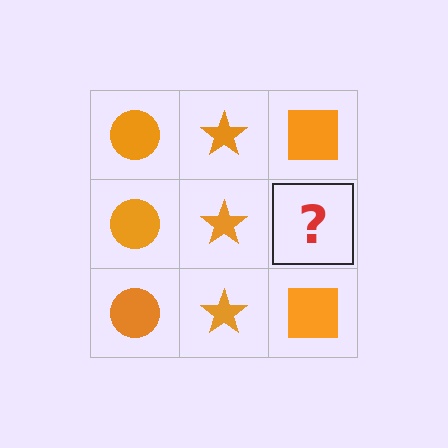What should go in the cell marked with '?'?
The missing cell should contain an orange square.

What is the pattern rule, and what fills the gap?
The rule is that each column has a consistent shape. The gap should be filled with an orange square.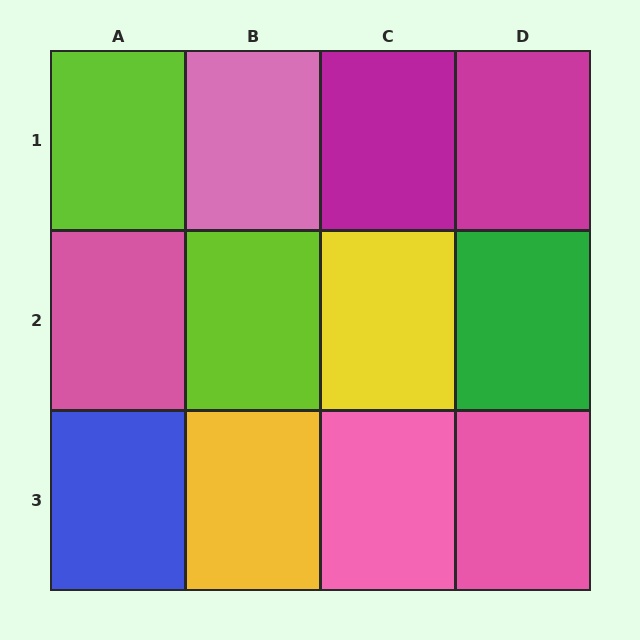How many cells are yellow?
2 cells are yellow.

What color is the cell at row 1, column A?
Lime.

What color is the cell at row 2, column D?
Green.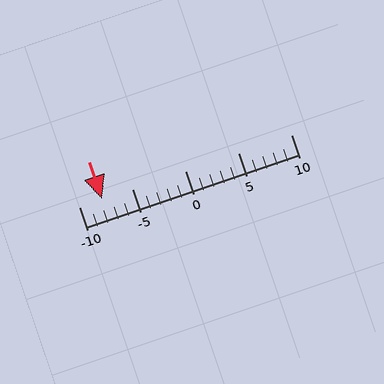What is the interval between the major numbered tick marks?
The major tick marks are spaced 5 units apart.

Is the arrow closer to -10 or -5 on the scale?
The arrow is closer to -10.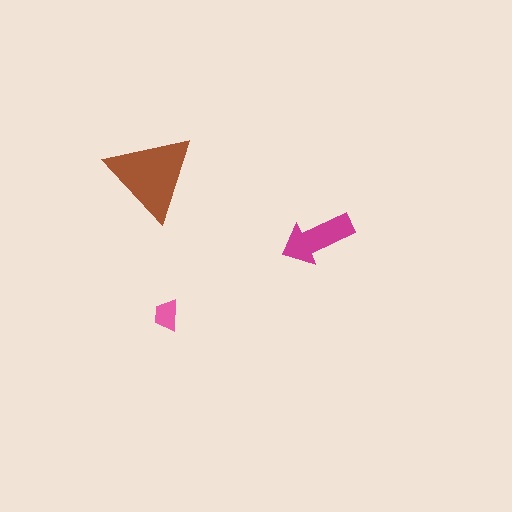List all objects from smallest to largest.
The pink trapezoid, the magenta arrow, the brown triangle.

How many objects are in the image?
There are 3 objects in the image.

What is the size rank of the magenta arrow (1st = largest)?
2nd.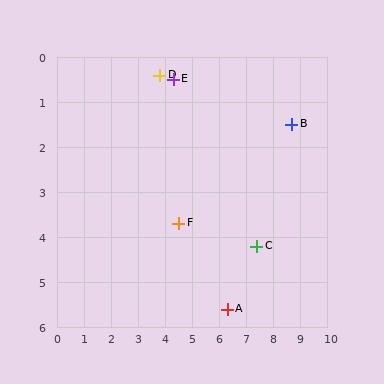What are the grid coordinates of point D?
Point D is at approximately (3.8, 0.4).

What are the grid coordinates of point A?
Point A is at approximately (6.3, 5.6).